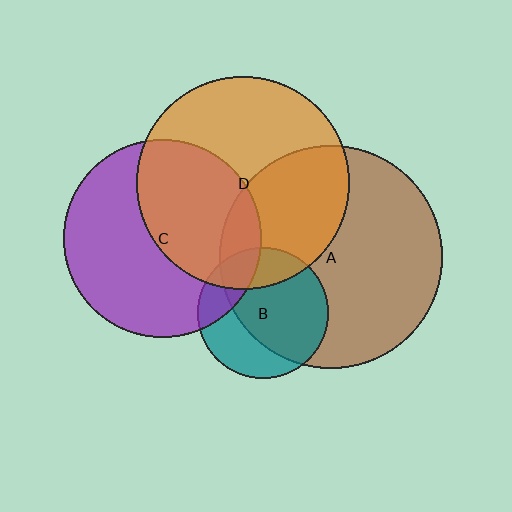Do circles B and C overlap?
Yes.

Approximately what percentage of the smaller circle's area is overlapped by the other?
Approximately 20%.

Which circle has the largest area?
Circle A (brown).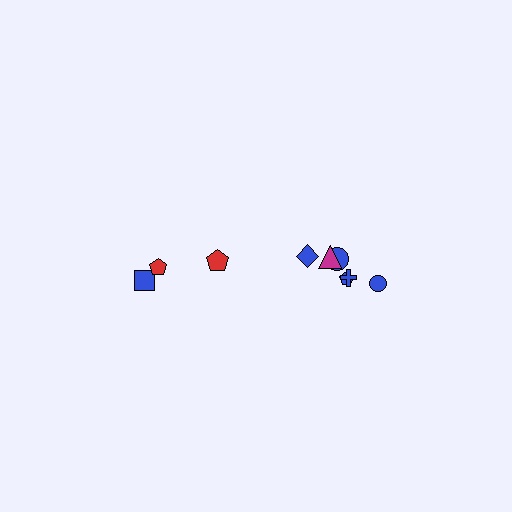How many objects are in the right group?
There are 6 objects.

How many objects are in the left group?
There are 3 objects.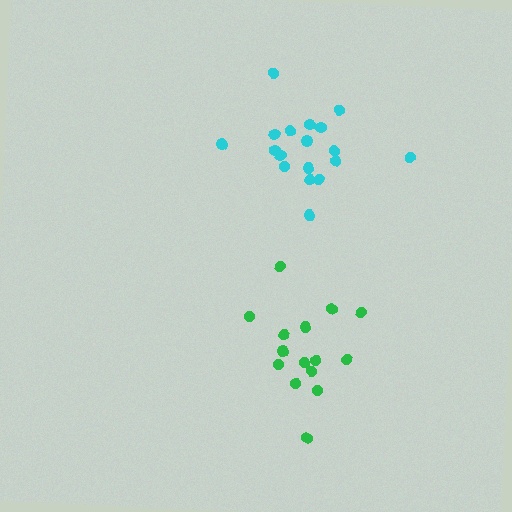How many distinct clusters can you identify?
There are 2 distinct clusters.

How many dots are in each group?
Group 1: 15 dots, Group 2: 18 dots (33 total).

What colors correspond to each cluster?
The clusters are colored: green, cyan.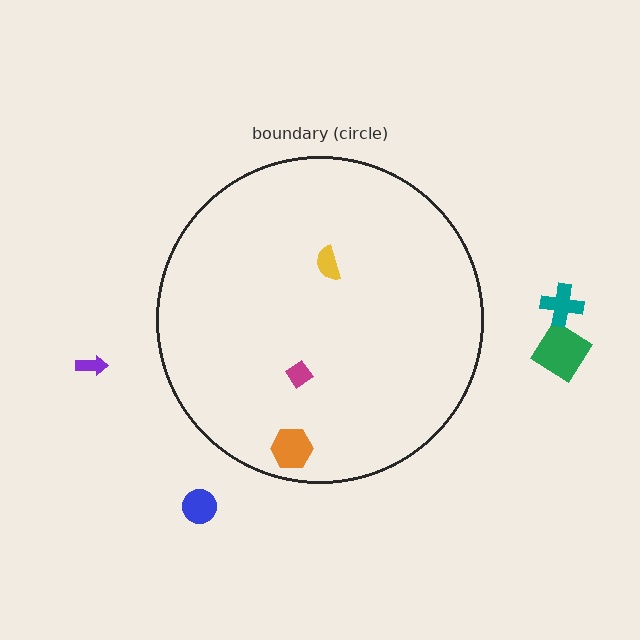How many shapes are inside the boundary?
3 inside, 4 outside.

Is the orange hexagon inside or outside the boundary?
Inside.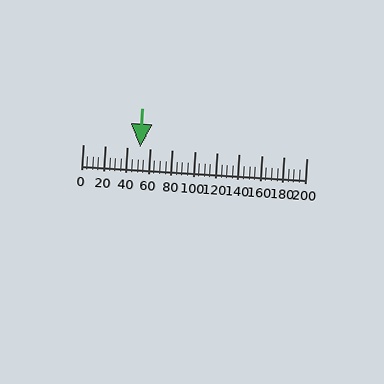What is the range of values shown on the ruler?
The ruler shows values from 0 to 200.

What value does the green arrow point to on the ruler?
The green arrow points to approximately 51.